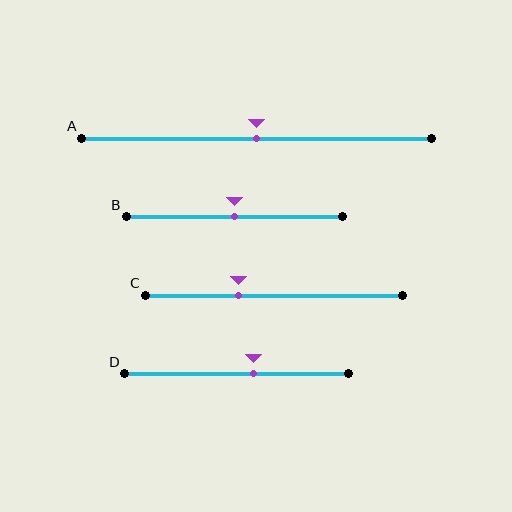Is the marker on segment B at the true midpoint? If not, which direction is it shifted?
Yes, the marker on segment B is at the true midpoint.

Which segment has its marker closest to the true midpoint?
Segment A has its marker closest to the true midpoint.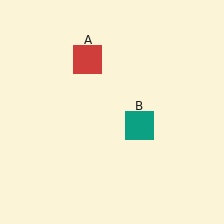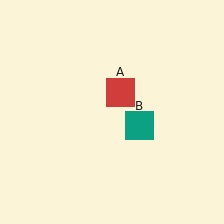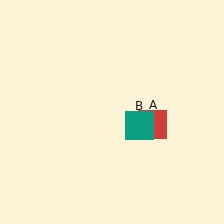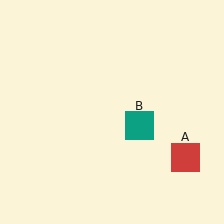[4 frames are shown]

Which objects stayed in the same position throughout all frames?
Teal square (object B) remained stationary.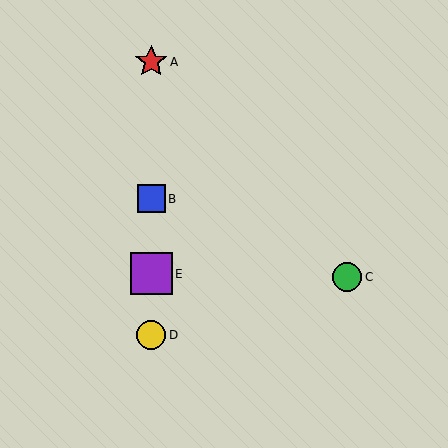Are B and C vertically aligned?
No, B is at x≈151 and C is at x≈347.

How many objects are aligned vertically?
4 objects (A, B, D, E) are aligned vertically.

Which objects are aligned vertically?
Objects A, B, D, E are aligned vertically.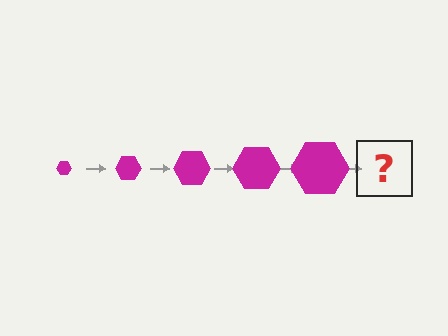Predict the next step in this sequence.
The next step is a magenta hexagon, larger than the previous one.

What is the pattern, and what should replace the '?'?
The pattern is that the hexagon gets progressively larger each step. The '?' should be a magenta hexagon, larger than the previous one.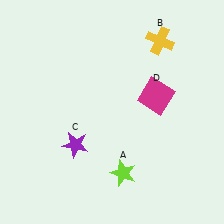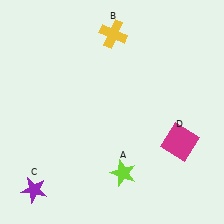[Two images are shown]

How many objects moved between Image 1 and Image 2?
3 objects moved between the two images.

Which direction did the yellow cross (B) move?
The yellow cross (B) moved left.